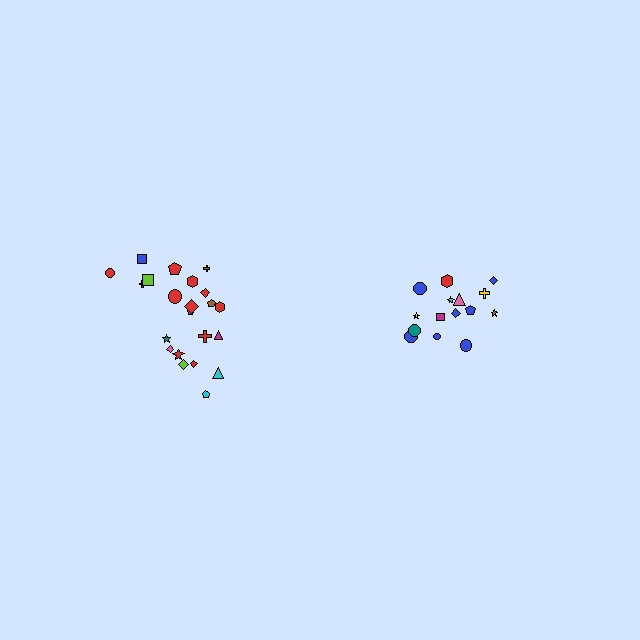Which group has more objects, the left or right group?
The left group.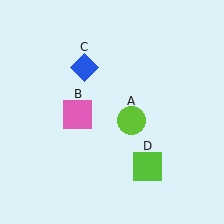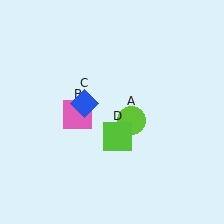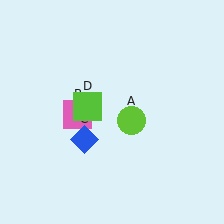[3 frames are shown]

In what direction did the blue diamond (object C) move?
The blue diamond (object C) moved down.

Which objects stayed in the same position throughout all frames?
Lime circle (object A) and pink square (object B) remained stationary.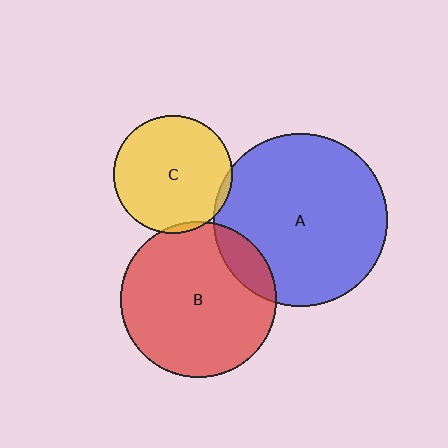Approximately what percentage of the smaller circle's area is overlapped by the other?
Approximately 5%.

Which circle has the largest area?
Circle A (blue).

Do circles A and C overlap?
Yes.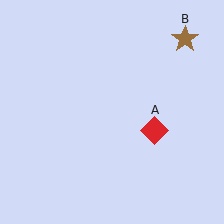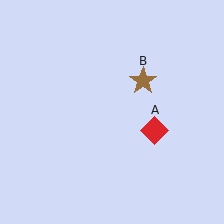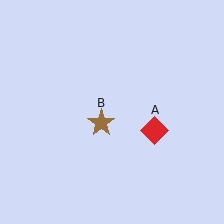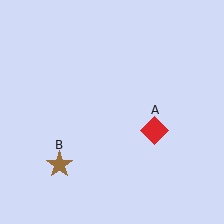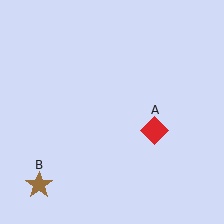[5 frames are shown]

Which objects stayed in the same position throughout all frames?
Red diamond (object A) remained stationary.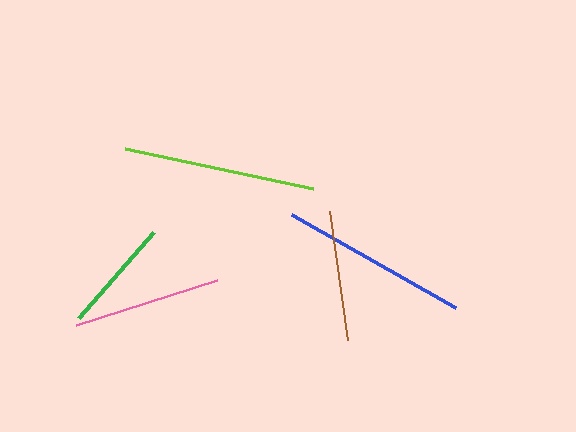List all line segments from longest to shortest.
From longest to shortest: lime, blue, pink, brown, green.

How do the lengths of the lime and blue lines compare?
The lime and blue lines are approximately the same length.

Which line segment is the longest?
The lime line is the longest at approximately 192 pixels.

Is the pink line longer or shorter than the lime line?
The lime line is longer than the pink line.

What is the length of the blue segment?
The blue segment is approximately 189 pixels long.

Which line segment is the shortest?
The green line is the shortest at approximately 114 pixels.